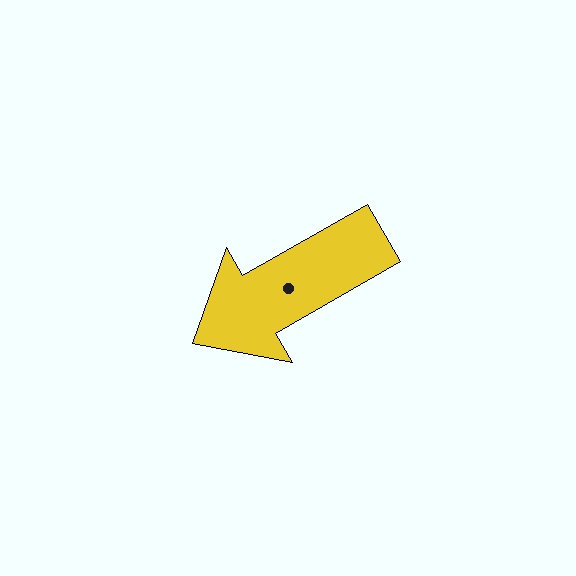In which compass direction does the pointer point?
Southwest.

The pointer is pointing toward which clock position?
Roughly 8 o'clock.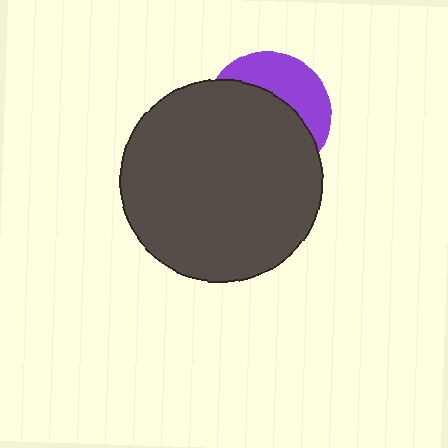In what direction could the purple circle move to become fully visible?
The purple circle could move up. That would shift it out from behind the dark gray circle entirely.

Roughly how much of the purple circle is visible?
A small part of it is visible (roughly 35%).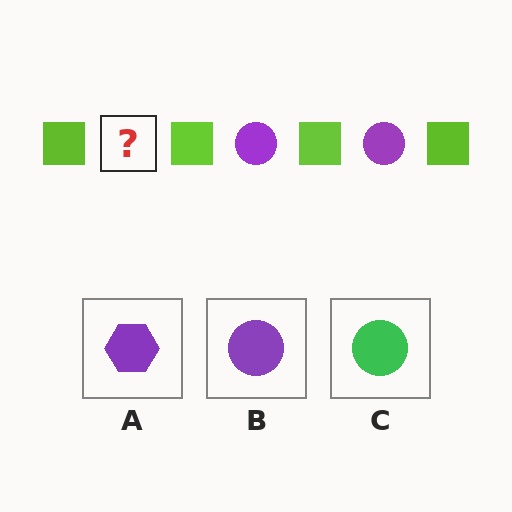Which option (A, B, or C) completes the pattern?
B.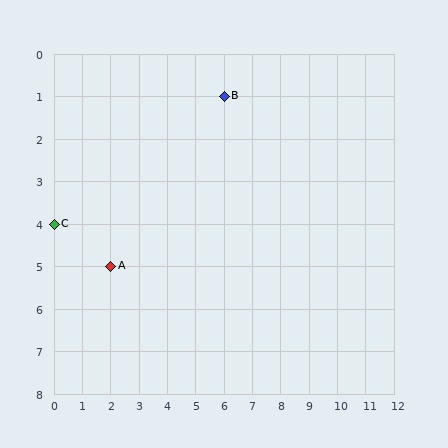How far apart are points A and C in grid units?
Points A and C are 2 columns and 1 row apart (about 2.2 grid units diagonally).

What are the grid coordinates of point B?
Point B is at grid coordinates (6, 1).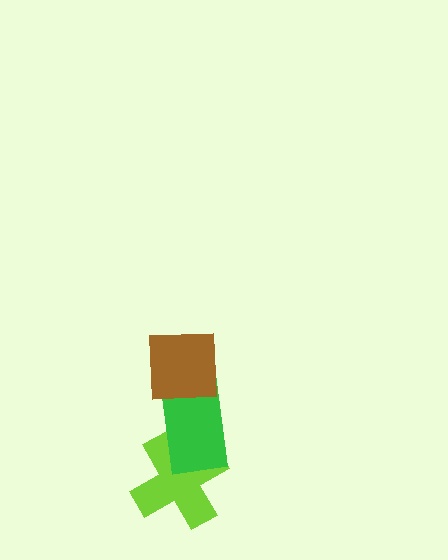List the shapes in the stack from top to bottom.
From top to bottom: the brown square, the green rectangle, the lime cross.